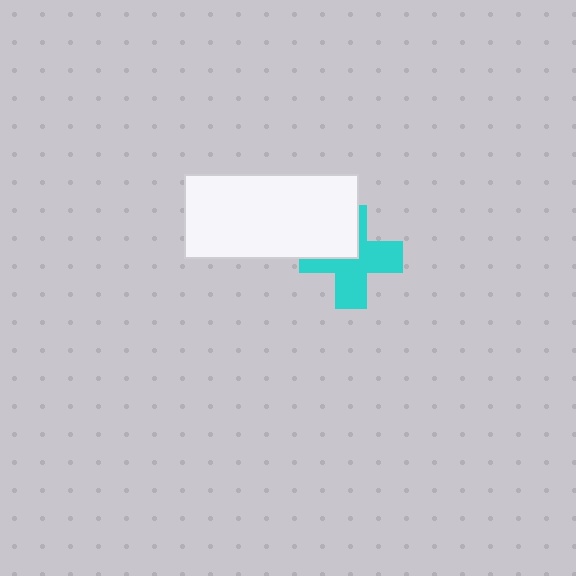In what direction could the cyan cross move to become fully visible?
The cyan cross could move toward the lower-right. That would shift it out from behind the white rectangle entirely.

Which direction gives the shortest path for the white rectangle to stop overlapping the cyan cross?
Moving toward the upper-left gives the shortest separation.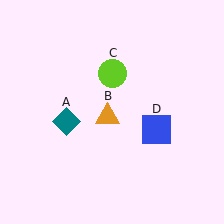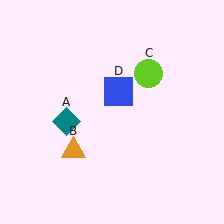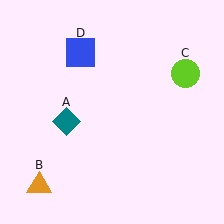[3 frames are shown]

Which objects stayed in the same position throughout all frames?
Teal diamond (object A) remained stationary.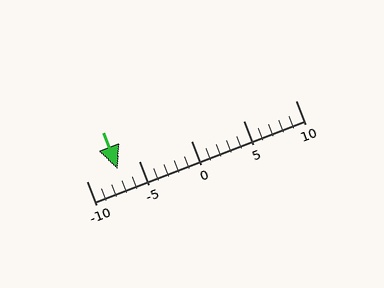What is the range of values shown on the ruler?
The ruler shows values from -10 to 10.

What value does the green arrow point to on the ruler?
The green arrow points to approximately -7.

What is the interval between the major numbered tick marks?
The major tick marks are spaced 5 units apart.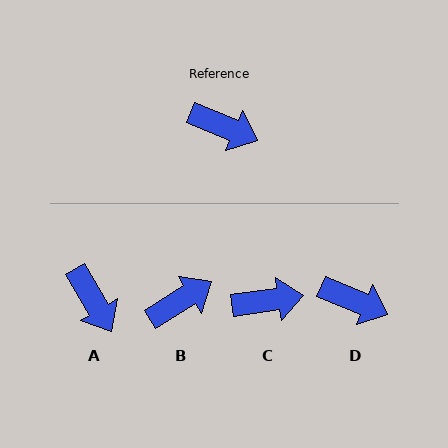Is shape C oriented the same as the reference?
No, it is off by about 30 degrees.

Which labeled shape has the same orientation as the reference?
D.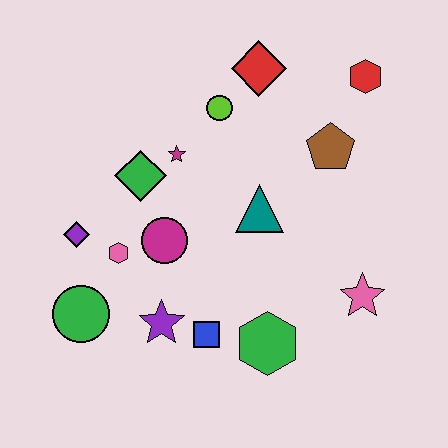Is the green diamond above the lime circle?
No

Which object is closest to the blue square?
The purple star is closest to the blue square.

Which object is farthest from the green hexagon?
The red hexagon is farthest from the green hexagon.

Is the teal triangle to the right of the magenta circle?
Yes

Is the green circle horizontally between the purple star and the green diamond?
No